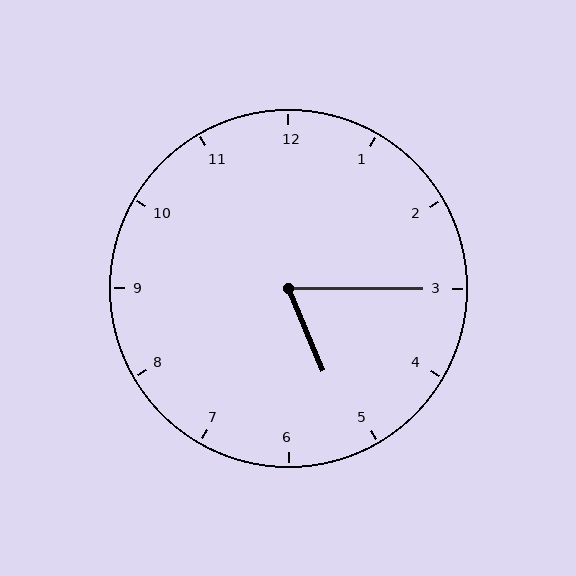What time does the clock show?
5:15.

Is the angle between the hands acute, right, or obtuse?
It is acute.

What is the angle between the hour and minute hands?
Approximately 68 degrees.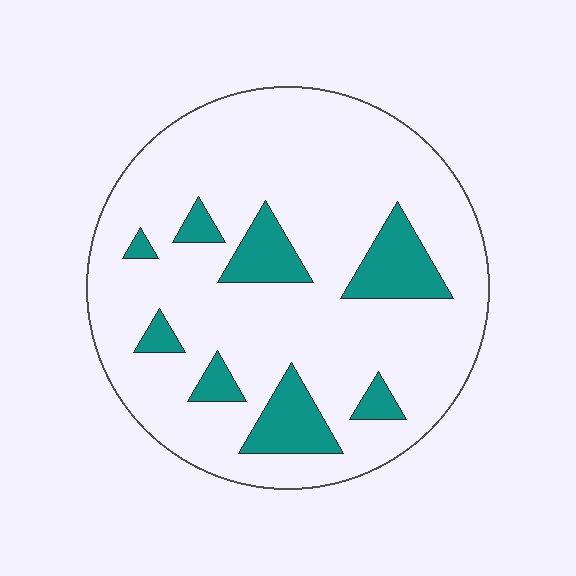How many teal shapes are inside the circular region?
8.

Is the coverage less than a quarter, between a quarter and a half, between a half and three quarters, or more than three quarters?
Less than a quarter.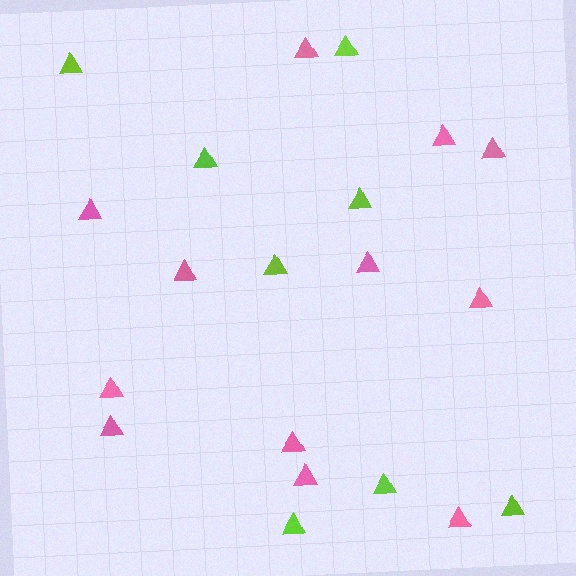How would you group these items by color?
There are 2 groups: one group of lime triangles (8) and one group of pink triangles (12).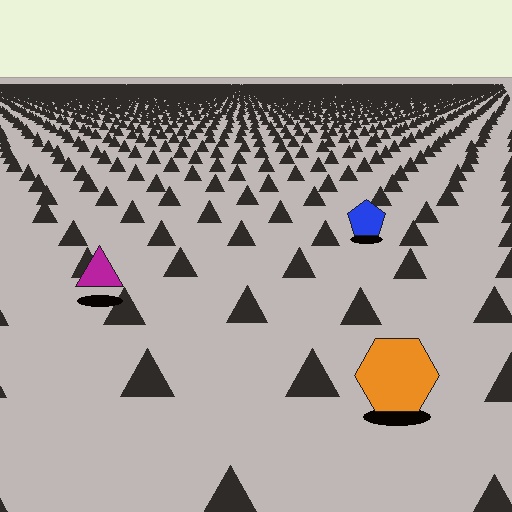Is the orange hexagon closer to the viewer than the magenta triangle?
Yes. The orange hexagon is closer — you can tell from the texture gradient: the ground texture is coarser near it.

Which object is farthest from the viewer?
The blue pentagon is farthest from the viewer. It appears smaller and the ground texture around it is denser.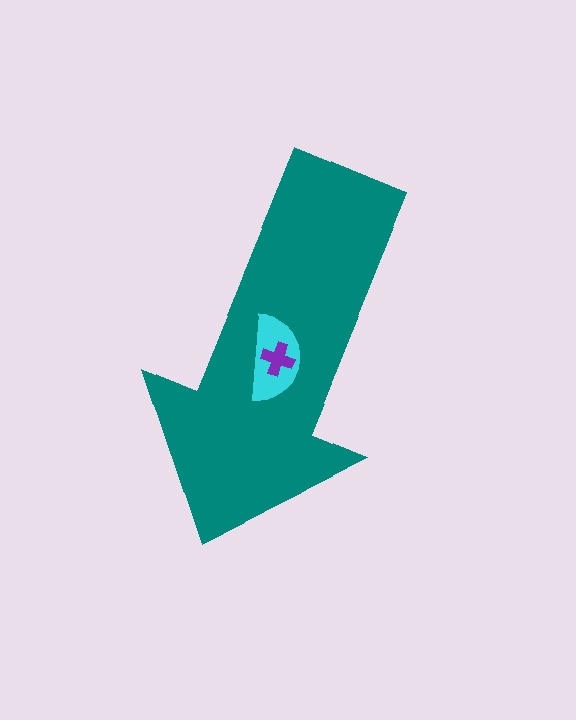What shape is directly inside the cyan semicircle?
The purple cross.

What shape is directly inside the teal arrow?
The cyan semicircle.